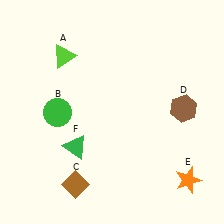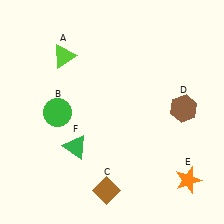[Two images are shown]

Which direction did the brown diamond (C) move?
The brown diamond (C) moved right.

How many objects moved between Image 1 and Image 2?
1 object moved between the two images.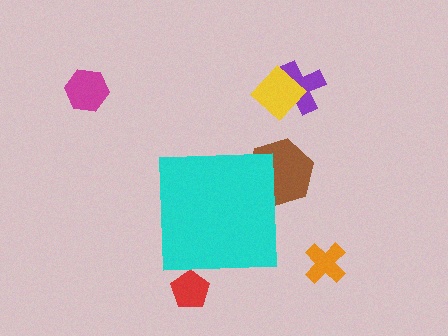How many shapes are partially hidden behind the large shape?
2 shapes are partially hidden.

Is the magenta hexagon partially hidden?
No, the magenta hexagon is fully visible.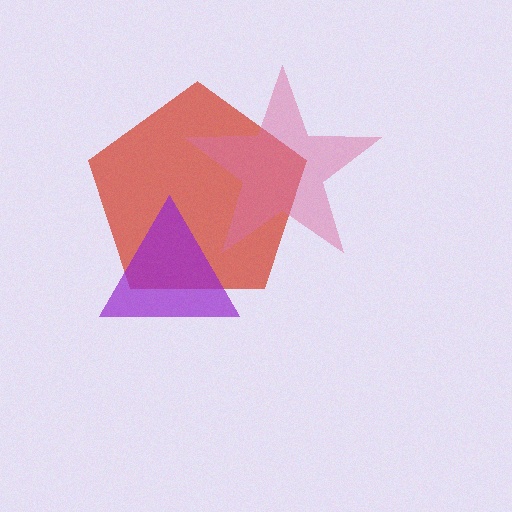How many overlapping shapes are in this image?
There are 3 overlapping shapes in the image.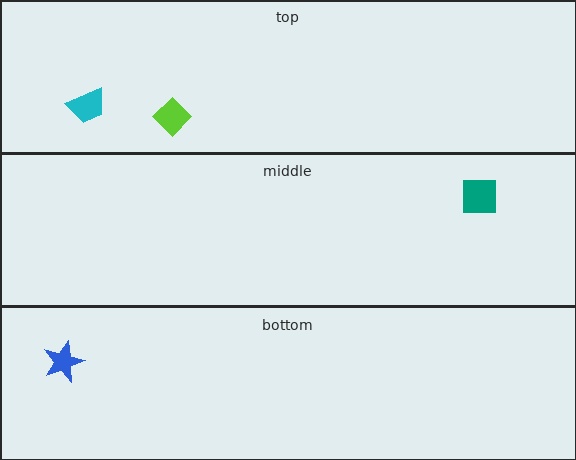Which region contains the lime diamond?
The top region.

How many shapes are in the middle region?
1.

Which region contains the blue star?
The bottom region.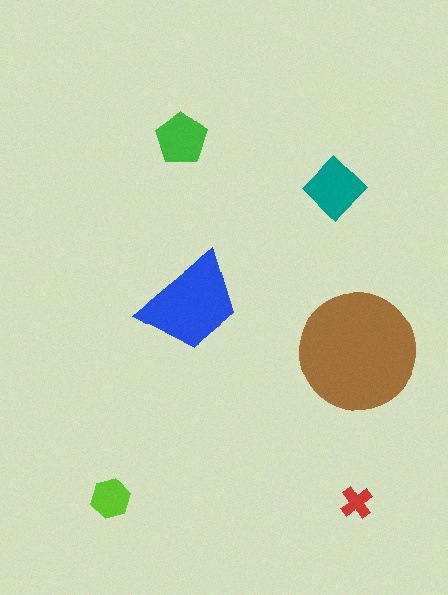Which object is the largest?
The brown circle.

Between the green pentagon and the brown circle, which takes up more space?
The brown circle.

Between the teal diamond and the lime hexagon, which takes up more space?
The teal diamond.